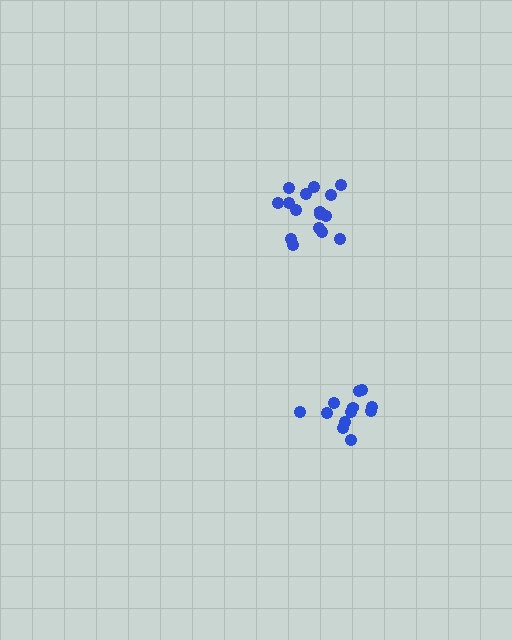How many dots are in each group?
Group 1: 16 dots, Group 2: 12 dots (28 total).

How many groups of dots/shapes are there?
There are 2 groups.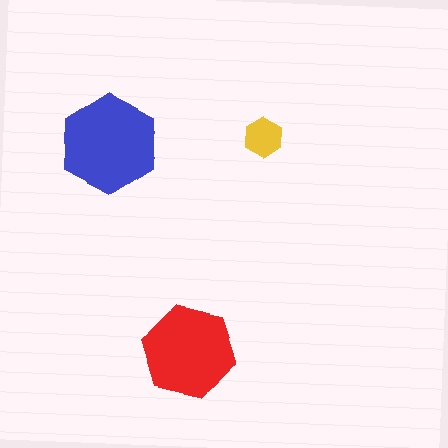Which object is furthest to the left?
The blue hexagon is leftmost.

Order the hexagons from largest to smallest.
the blue one, the red one, the yellow one.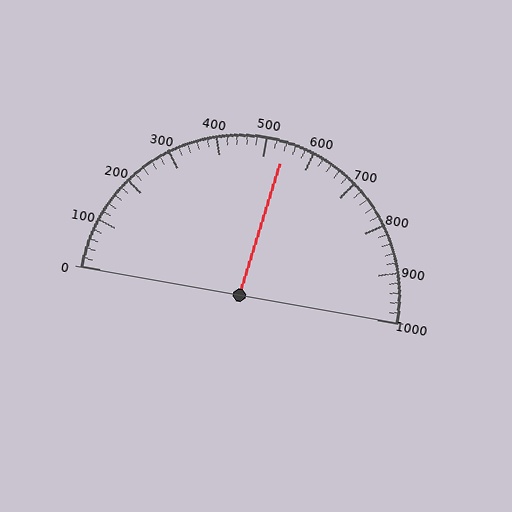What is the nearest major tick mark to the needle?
The nearest major tick mark is 500.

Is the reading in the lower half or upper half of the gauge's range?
The reading is in the upper half of the range (0 to 1000).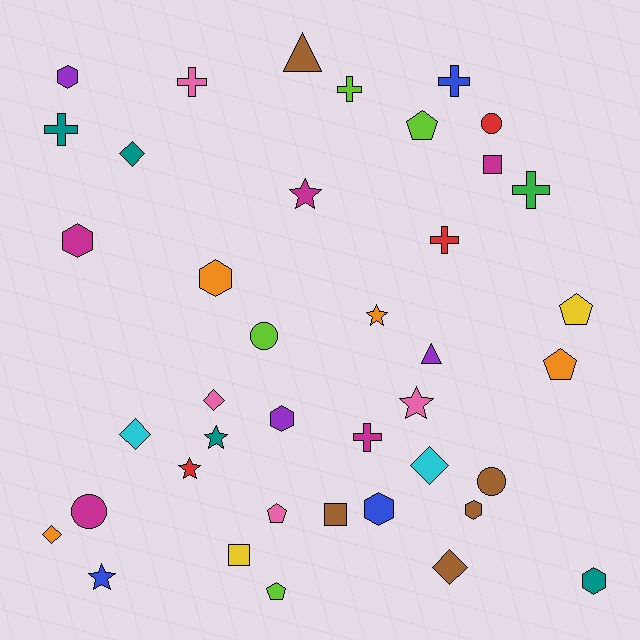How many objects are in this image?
There are 40 objects.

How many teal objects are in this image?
There are 4 teal objects.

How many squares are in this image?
There are 3 squares.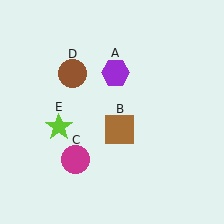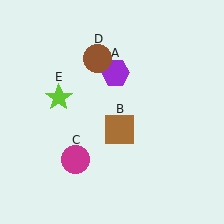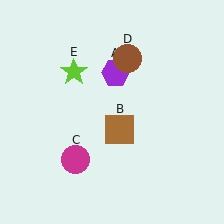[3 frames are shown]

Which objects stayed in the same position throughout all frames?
Purple hexagon (object A) and brown square (object B) and magenta circle (object C) remained stationary.